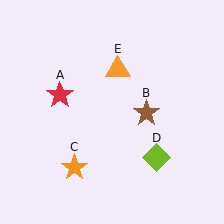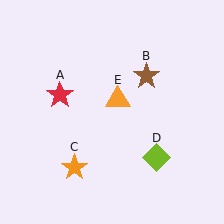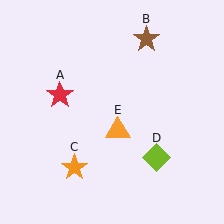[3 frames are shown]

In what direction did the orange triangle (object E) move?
The orange triangle (object E) moved down.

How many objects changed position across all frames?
2 objects changed position: brown star (object B), orange triangle (object E).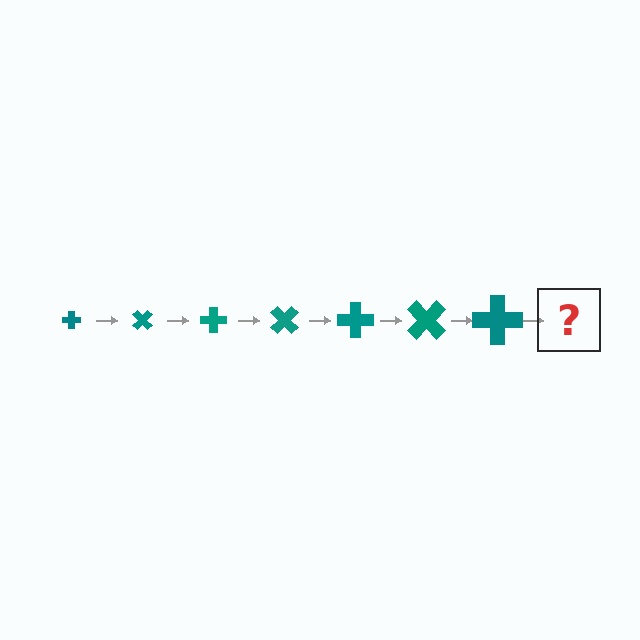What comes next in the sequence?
The next element should be a cross, larger than the previous one and rotated 315 degrees from the start.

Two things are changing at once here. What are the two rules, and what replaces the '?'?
The two rules are that the cross grows larger each step and it rotates 45 degrees each step. The '?' should be a cross, larger than the previous one and rotated 315 degrees from the start.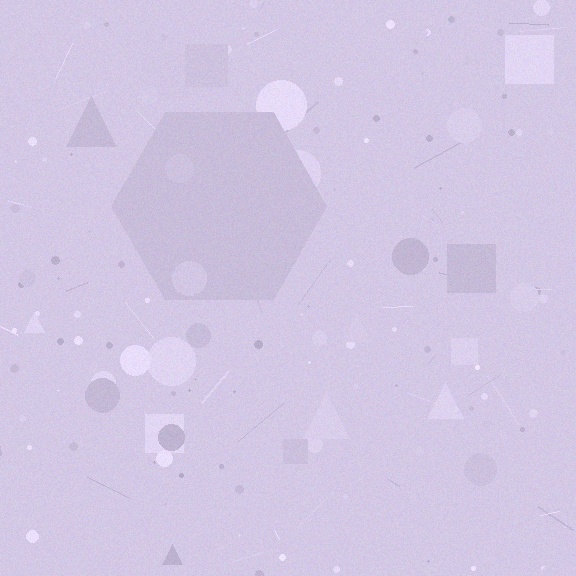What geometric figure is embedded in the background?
A hexagon is embedded in the background.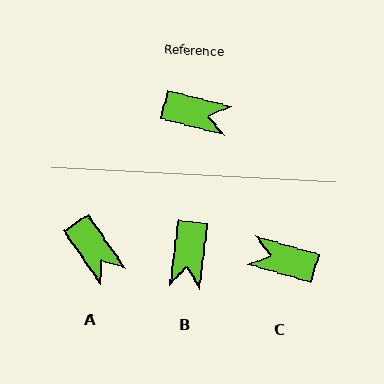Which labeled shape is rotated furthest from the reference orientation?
C, about 178 degrees away.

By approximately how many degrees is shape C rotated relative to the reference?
Approximately 178 degrees counter-clockwise.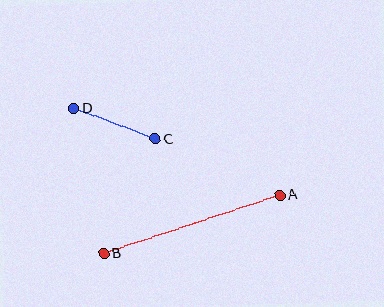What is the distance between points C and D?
The distance is approximately 86 pixels.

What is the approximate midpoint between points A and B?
The midpoint is at approximately (192, 224) pixels.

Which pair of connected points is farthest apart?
Points A and B are farthest apart.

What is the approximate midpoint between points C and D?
The midpoint is at approximately (115, 124) pixels.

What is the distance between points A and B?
The distance is approximately 185 pixels.